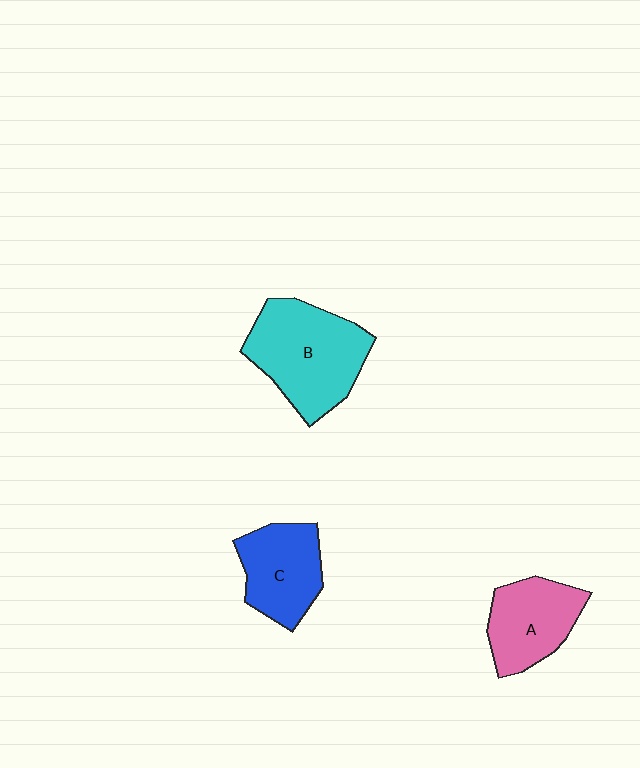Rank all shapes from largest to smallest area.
From largest to smallest: B (cyan), C (blue), A (pink).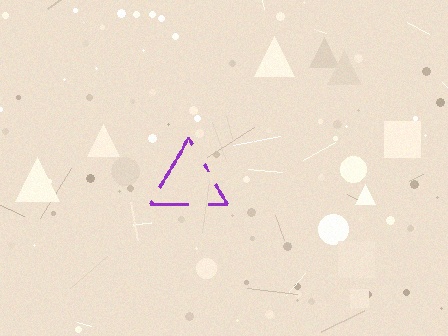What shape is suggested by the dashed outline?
The dashed outline suggests a triangle.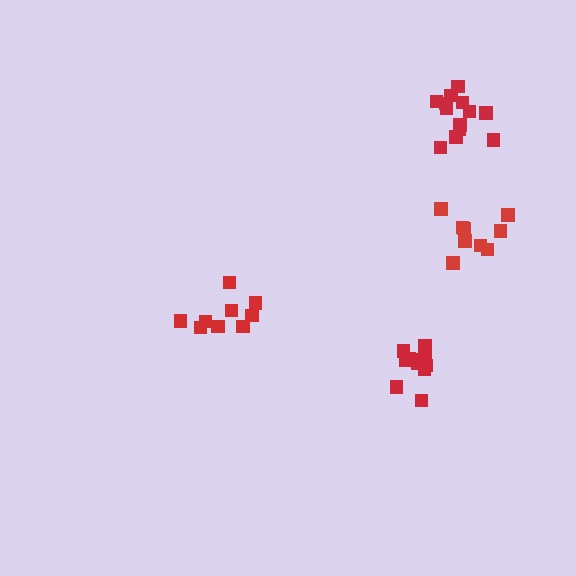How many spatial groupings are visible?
There are 4 spatial groupings.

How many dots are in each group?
Group 1: 13 dots, Group 2: 9 dots, Group 3: 13 dots, Group 4: 9 dots (44 total).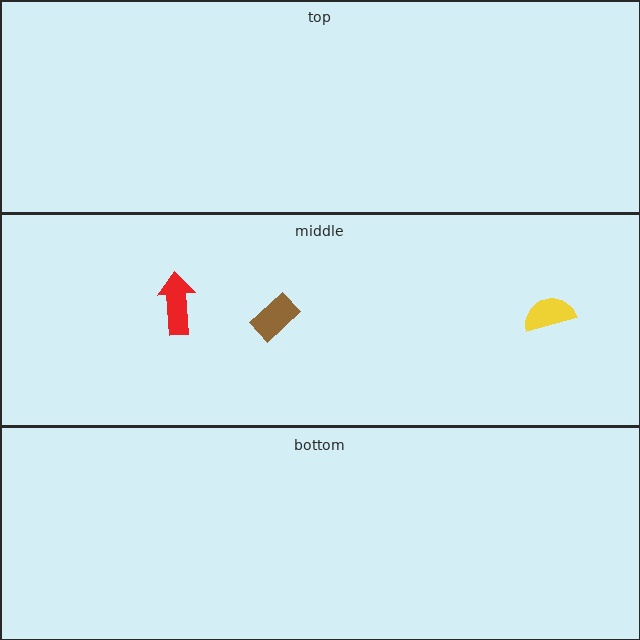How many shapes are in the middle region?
3.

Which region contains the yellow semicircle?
The middle region.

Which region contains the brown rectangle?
The middle region.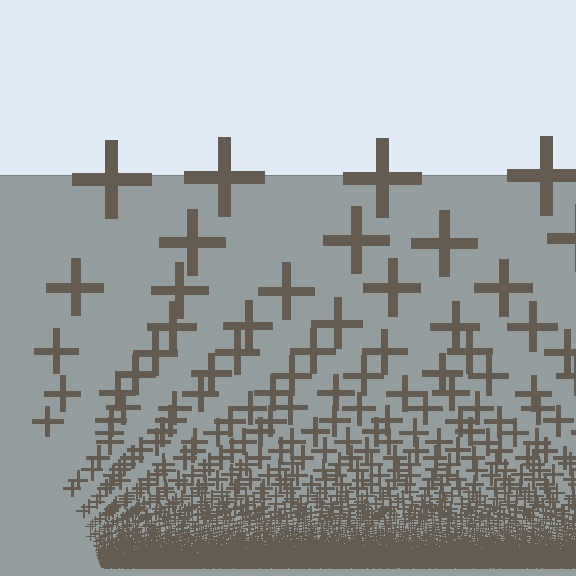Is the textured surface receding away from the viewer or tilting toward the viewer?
The surface appears to tilt toward the viewer. Texture elements get larger and sparser toward the top.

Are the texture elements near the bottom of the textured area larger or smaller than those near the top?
Smaller. The gradient is inverted — elements near the bottom are smaller and denser.